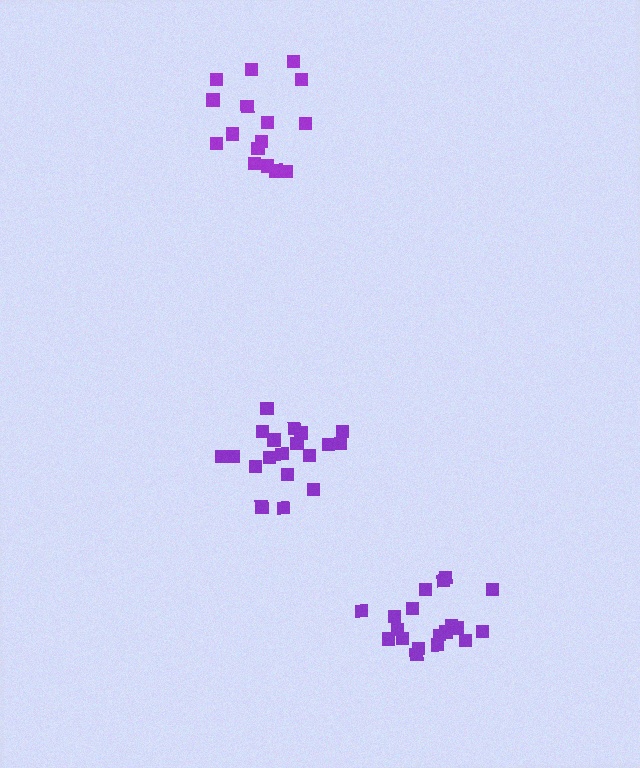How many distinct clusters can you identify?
There are 3 distinct clusters.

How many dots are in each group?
Group 1: 19 dots, Group 2: 16 dots, Group 3: 19 dots (54 total).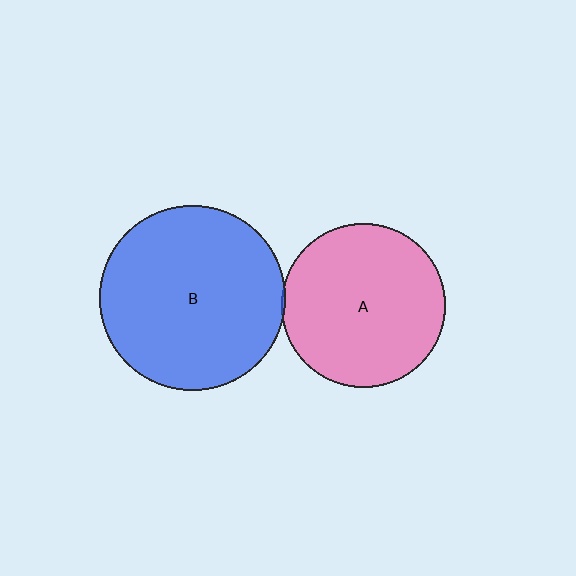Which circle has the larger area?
Circle B (blue).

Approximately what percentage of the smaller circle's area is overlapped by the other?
Approximately 5%.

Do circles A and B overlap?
Yes.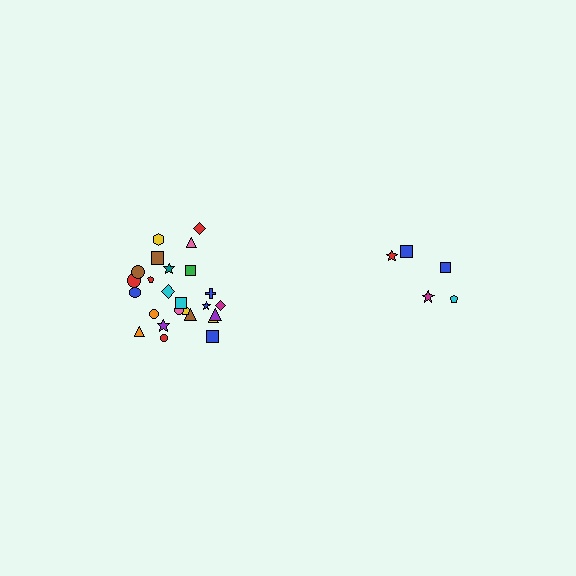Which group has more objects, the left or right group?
The left group.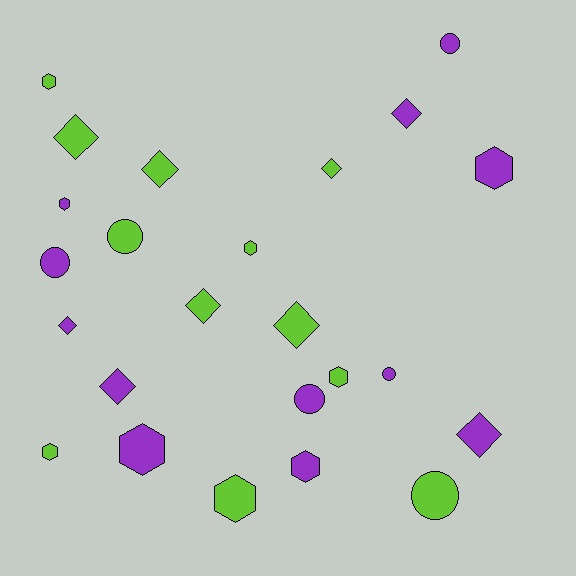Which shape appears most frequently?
Hexagon, with 9 objects.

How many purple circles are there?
There are 4 purple circles.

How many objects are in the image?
There are 24 objects.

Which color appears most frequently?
Purple, with 12 objects.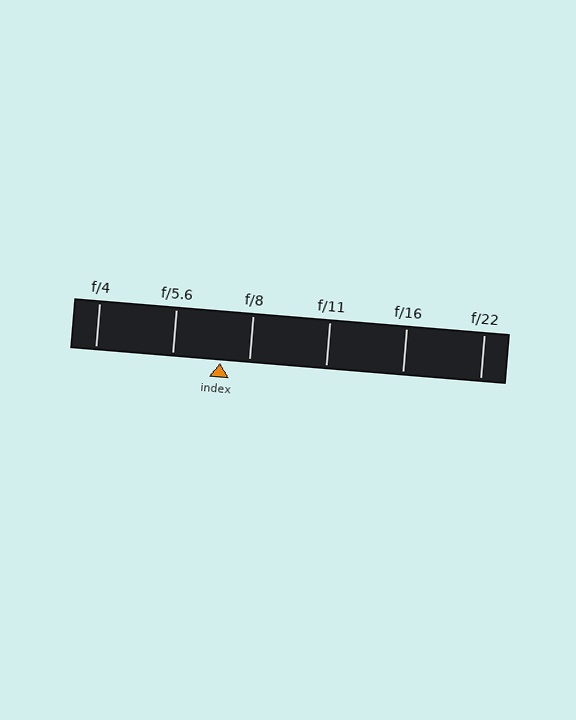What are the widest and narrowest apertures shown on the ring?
The widest aperture shown is f/4 and the narrowest is f/22.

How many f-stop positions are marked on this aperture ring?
There are 6 f-stop positions marked.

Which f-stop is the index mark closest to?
The index mark is closest to f/8.